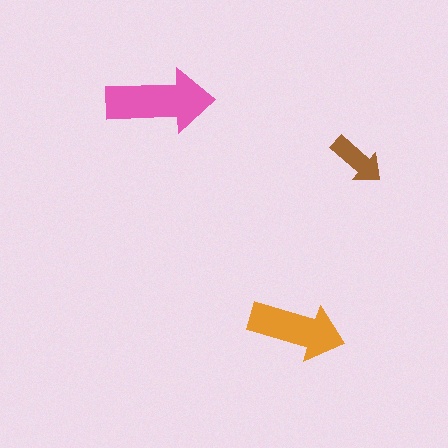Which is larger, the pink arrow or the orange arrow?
The pink one.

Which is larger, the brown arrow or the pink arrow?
The pink one.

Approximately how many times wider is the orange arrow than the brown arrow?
About 1.5 times wider.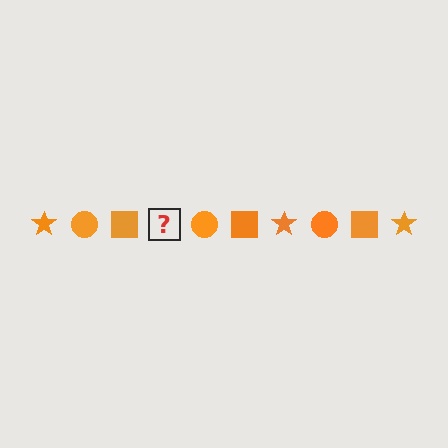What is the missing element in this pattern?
The missing element is an orange star.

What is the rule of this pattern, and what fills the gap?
The rule is that the pattern cycles through star, circle, square shapes in orange. The gap should be filled with an orange star.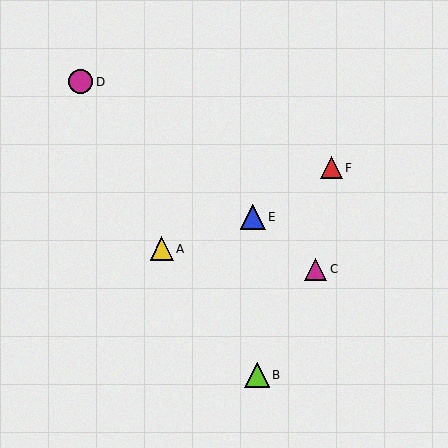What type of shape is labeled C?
Shape C is a magenta triangle.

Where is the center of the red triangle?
The center of the red triangle is at (331, 168).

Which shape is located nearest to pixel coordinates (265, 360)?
The lime triangle (labeled B) at (257, 375) is nearest to that location.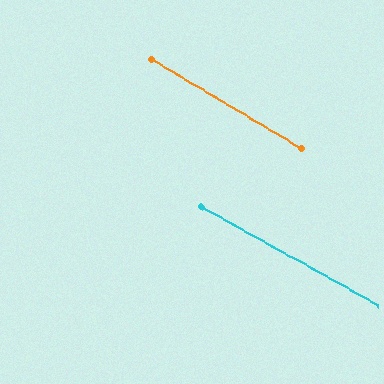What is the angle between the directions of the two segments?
Approximately 2 degrees.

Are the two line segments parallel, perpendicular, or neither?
Parallel — their directions differ by only 1.8°.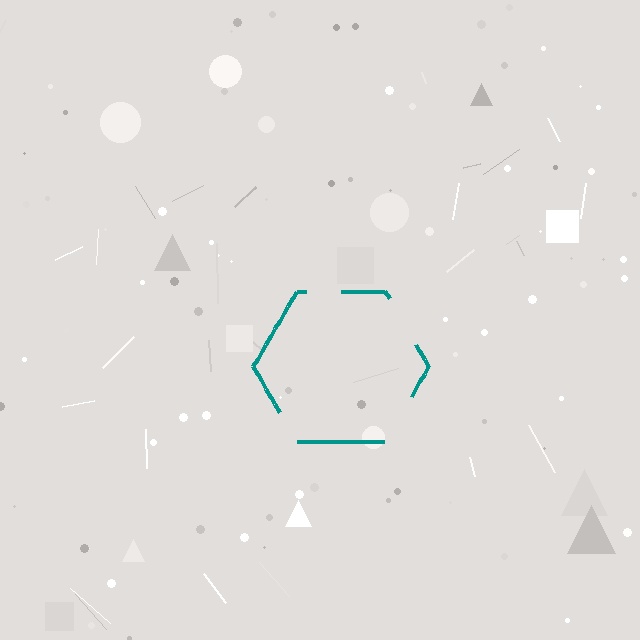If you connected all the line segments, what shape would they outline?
They would outline a hexagon.